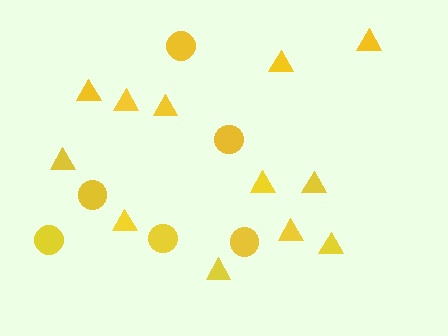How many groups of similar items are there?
There are 2 groups: one group of triangles (12) and one group of circles (6).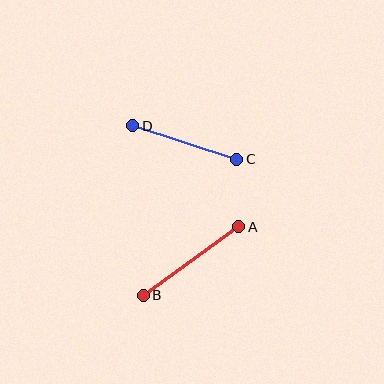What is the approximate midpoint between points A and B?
The midpoint is at approximately (191, 261) pixels.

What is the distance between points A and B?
The distance is approximately 117 pixels.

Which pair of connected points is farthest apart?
Points A and B are farthest apart.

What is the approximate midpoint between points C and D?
The midpoint is at approximately (185, 142) pixels.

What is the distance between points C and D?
The distance is approximately 110 pixels.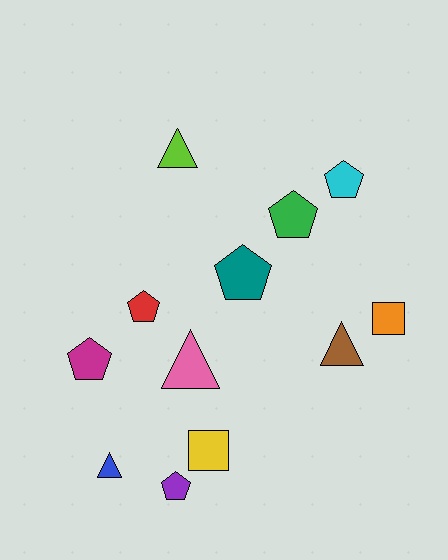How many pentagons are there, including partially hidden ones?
There are 6 pentagons.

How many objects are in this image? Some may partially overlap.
There are 12 objects.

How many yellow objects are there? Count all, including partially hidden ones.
There is 1 yellow object.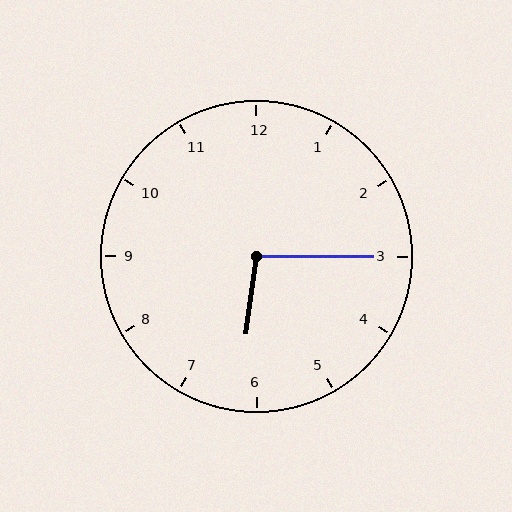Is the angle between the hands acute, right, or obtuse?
It is obtuse.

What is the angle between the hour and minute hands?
Approximately 98 degrees.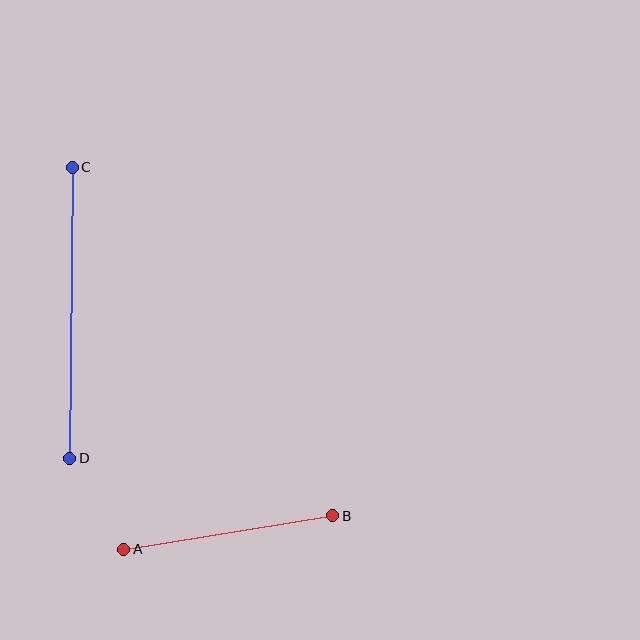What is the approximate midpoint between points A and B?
The midpoint is at approximately (228, 532) pixels.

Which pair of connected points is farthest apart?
Points C and D are farthest apart.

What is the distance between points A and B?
The distance is approximately 212 pixels.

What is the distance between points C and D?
The distance is approximately 291 pixels.